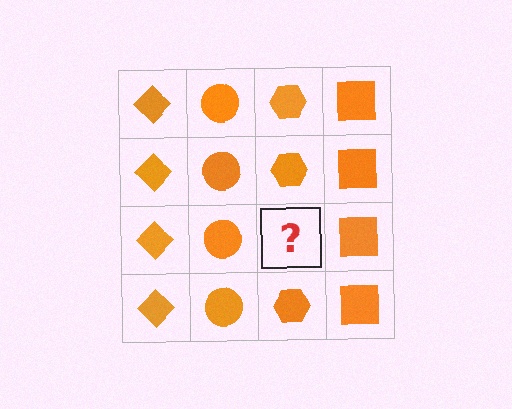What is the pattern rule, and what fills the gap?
The rule is that each column has a consistent shape. The gap should be filled with an orange hexagon.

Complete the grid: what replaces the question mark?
The question mark should be replaced with an orange hexagon.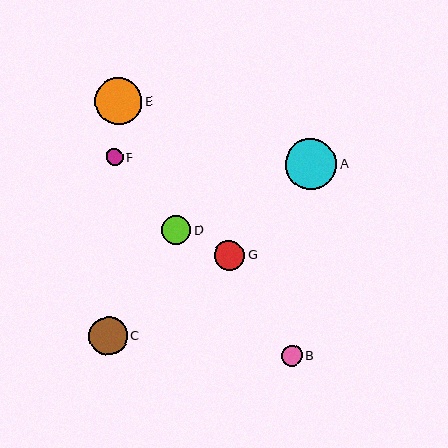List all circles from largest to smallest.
From largest to smallest: A, E, C, G, D, B, F.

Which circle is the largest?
Circle A is the largest with a size of approximately 52 pixels.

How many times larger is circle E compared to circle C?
Circle E is approximately 1.2 times the size of circle C.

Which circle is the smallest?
Circle F is the smallest with a size of approximately 17 pixels.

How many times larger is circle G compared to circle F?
Circle G is approximately 1.8 times the size of circle F.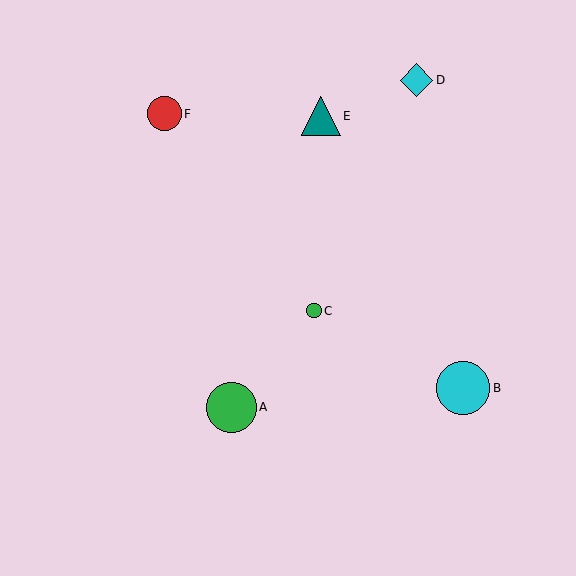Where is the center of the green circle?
The center of the green circle is at (231, 407).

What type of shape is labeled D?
Shape D is a cyan diamond.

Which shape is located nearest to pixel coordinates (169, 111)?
The red circle (labeled F) at (164, 114) is nearest to that location.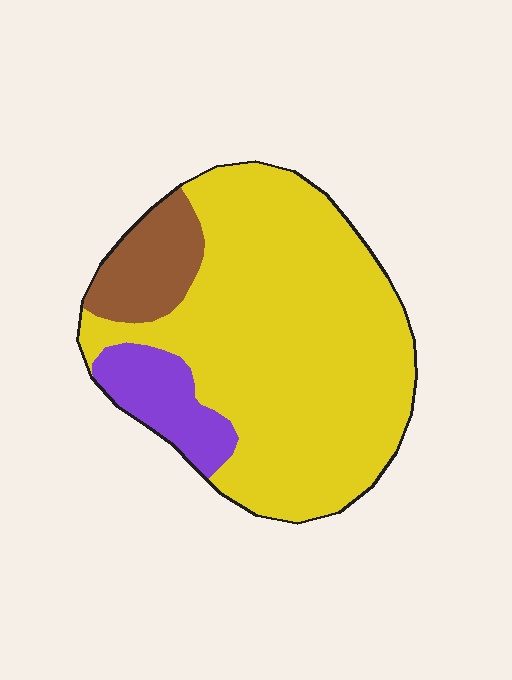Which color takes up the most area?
Yellow, at roughly 75%.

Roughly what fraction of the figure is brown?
Brown covers 12% of the figure.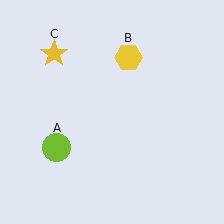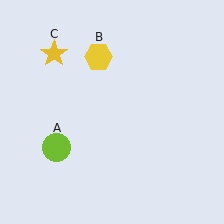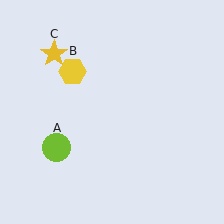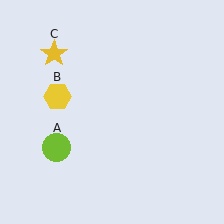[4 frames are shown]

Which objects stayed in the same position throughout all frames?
Lime circle (object A) and yellow star (object C) remained stationary.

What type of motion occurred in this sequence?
The yellow hexagon (object B) rotated counterclockwise around the center of the scene.